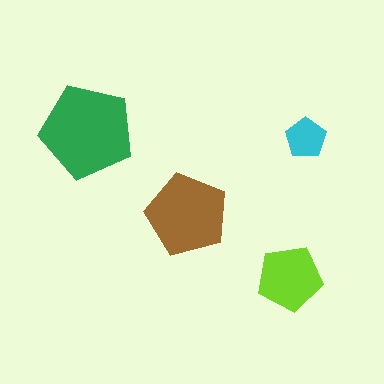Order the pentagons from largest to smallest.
the green one, the brown one, the lime one, the cyan one.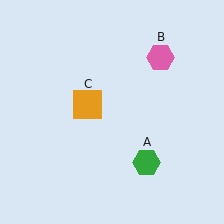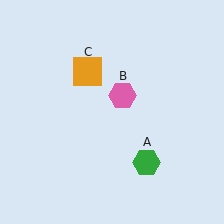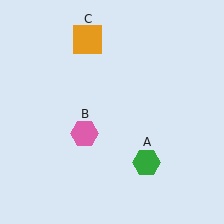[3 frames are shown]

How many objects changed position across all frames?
2 objects changed position: pink hexagon (object B), orange square (object C).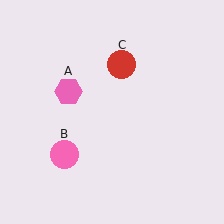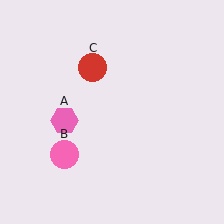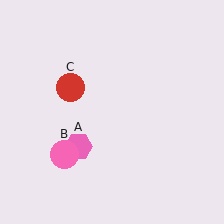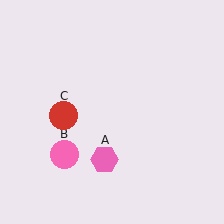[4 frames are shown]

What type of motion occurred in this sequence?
The pink hexagon (object A), red circle (object C) rotated counterclockwise around the center of the scene.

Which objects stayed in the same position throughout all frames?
Pink circle (object B) remained stationary.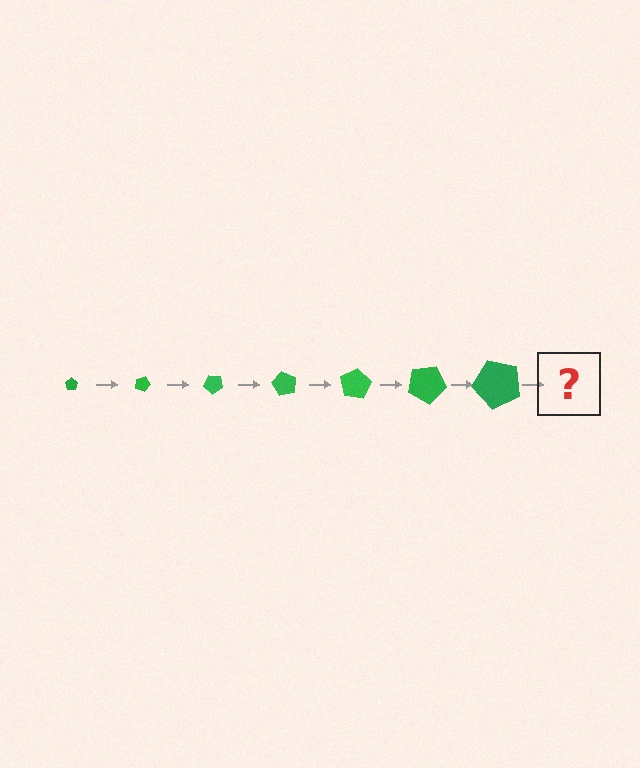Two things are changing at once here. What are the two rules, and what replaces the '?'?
The two rules are that the pentagon grows larger each step and it rotates 20 degrees each step. The '?' should be a pentagon, larger than the previous one and rotated 140 degrees from the start.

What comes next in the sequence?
The next element should be a pentagon, larger than the previous one and rotated 140 degrees from the start.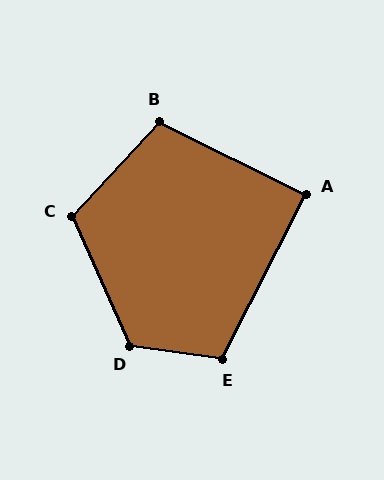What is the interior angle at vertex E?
Approximately 109 degrees (obtuse).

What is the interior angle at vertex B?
Approximately 106 degrees (obtuse).